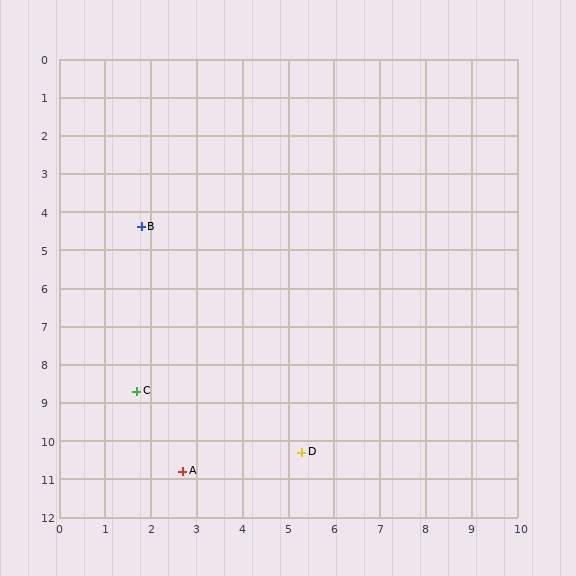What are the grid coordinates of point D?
Point D is at approximately (5.3, 10.3).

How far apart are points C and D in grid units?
Points C and D are about 3.9 grid units apart.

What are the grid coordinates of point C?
Point C is at approximately (1.7, 8.7).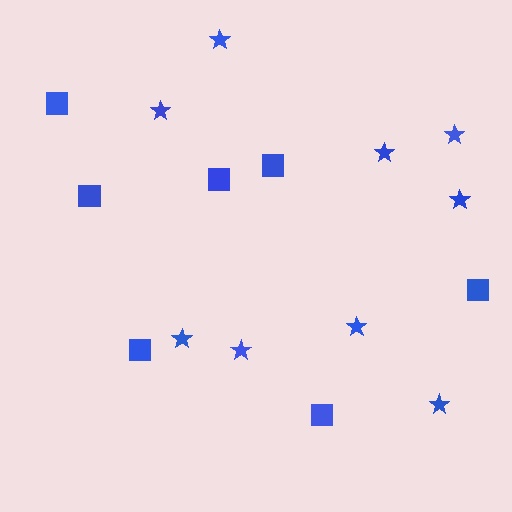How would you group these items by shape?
There are 2 groups: one group of squares (7) and one group of stars (9).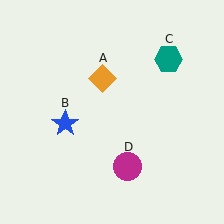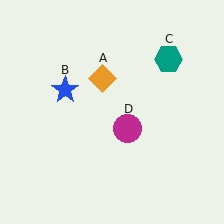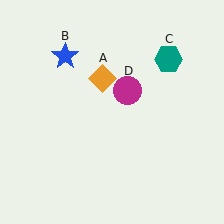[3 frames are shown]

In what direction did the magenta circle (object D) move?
The magenta circle (object D) moved up.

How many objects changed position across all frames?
2 objects changed position: blue star (object B), magenta circle (object D).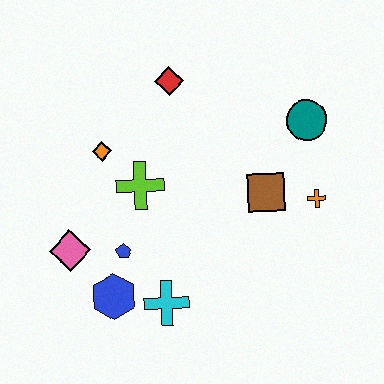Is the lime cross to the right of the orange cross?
No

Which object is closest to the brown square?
The orange cross is closest to the brown square.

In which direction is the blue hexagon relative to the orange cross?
The blue hexagon is to the left of the orange cross.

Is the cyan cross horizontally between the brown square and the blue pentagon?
Yes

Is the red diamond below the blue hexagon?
No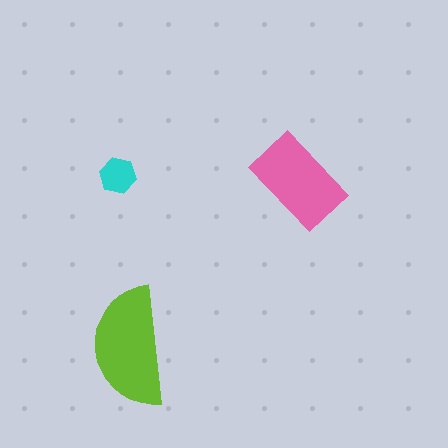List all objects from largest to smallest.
The lime semicircle, the pink rectangle, the cyan hexagon.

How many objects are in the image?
There are 3 objects in the image.